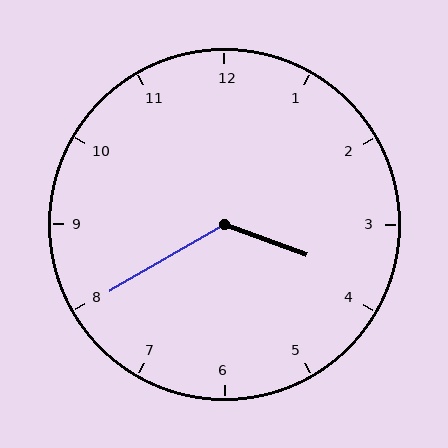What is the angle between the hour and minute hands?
Approximately 130 degrees.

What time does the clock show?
3:40.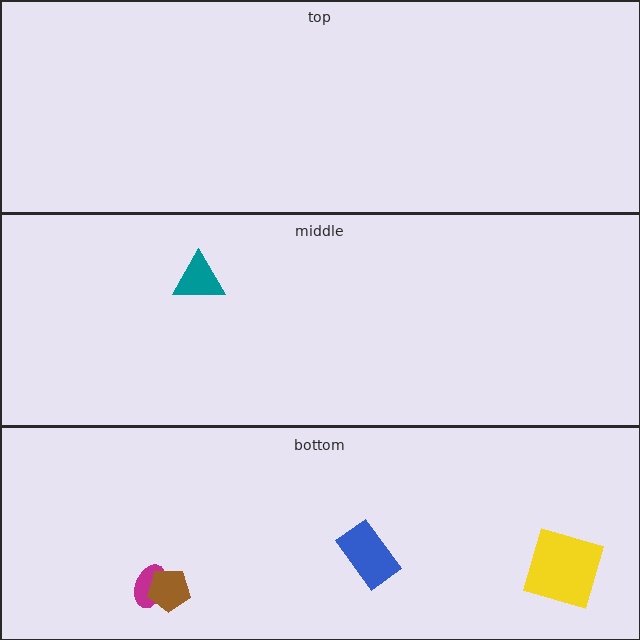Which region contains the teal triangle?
The middle region.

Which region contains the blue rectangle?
The bottom region.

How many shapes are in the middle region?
1.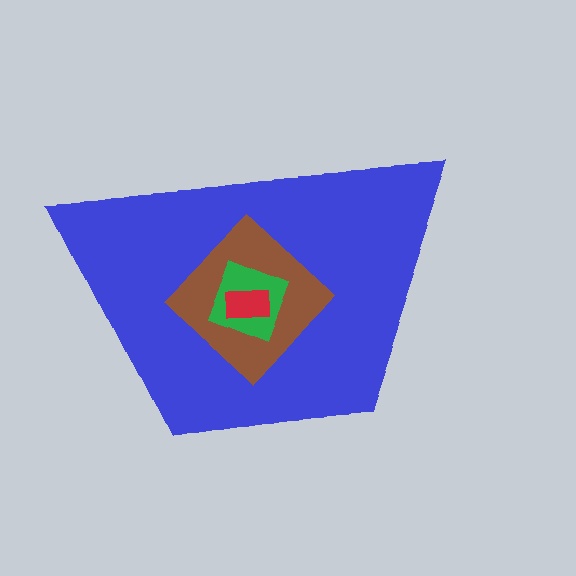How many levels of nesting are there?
4.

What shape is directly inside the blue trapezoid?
The brown diamond.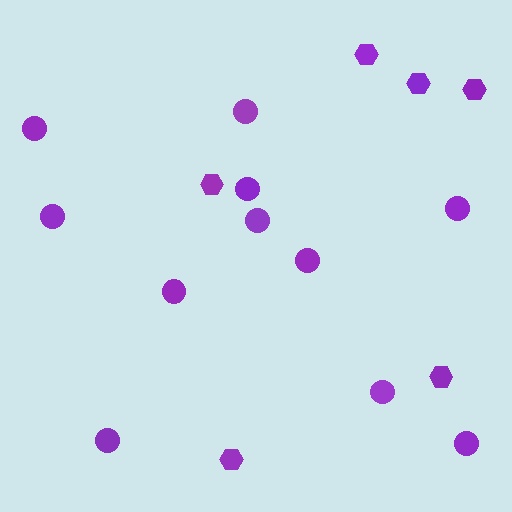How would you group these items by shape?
There are 2 groups: one group of circles (11) and one group of hexagons (6).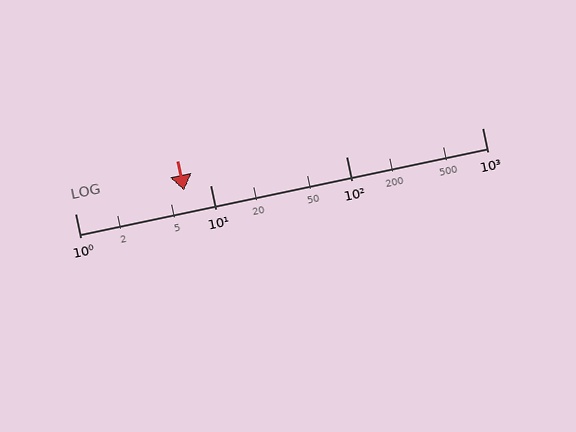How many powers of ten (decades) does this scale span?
The scale spans 3 decades, from 1 to 1000.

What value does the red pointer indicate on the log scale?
The pointer indicates approximately 6.4.